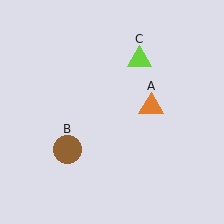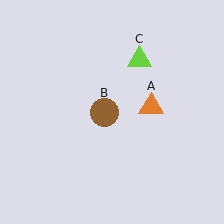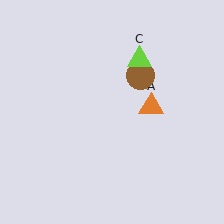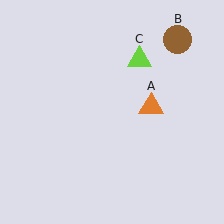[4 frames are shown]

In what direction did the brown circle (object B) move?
The brown circle (object B) moved up and to the right.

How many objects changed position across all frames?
1 object changed position: brown circle (object B).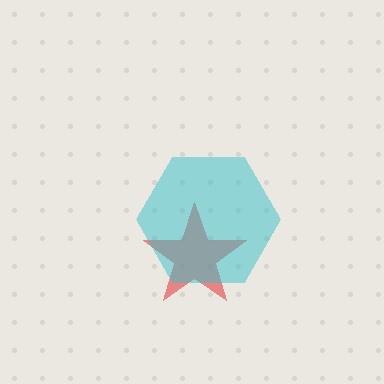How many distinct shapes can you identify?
There are 2 distinct shapes: a red star, a cyan hexagon.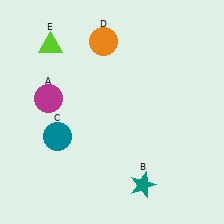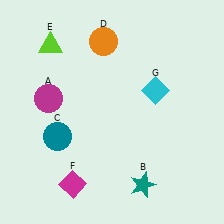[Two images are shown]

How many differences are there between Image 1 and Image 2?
There are 2 differences between the two images.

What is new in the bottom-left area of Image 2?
A magenta diamond (F) was added in the bottom-left area of Image 2.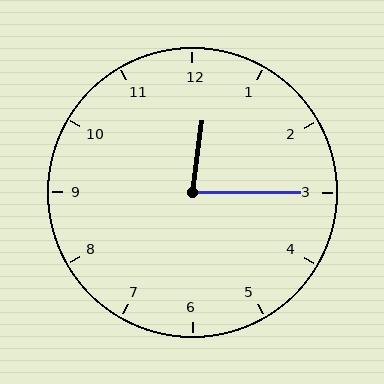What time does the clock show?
12:15.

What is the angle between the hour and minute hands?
Approximately 82 degrees.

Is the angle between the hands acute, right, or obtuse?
It is acute.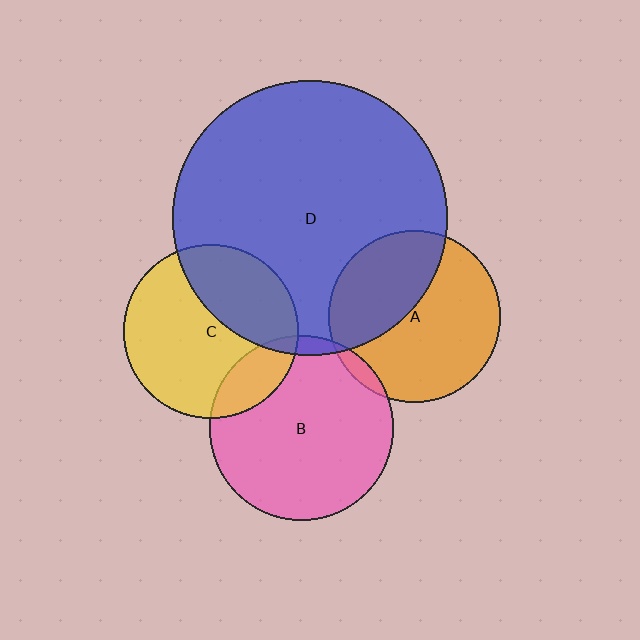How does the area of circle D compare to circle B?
Approximately 2.2 times.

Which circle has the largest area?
Circle D (blue).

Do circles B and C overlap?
Yes.